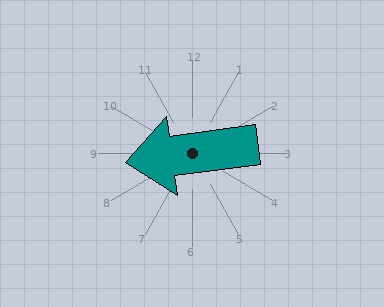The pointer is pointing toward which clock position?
Roughly 9 o'clock.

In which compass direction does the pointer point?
West.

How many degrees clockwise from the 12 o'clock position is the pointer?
Approximately 262 degrees.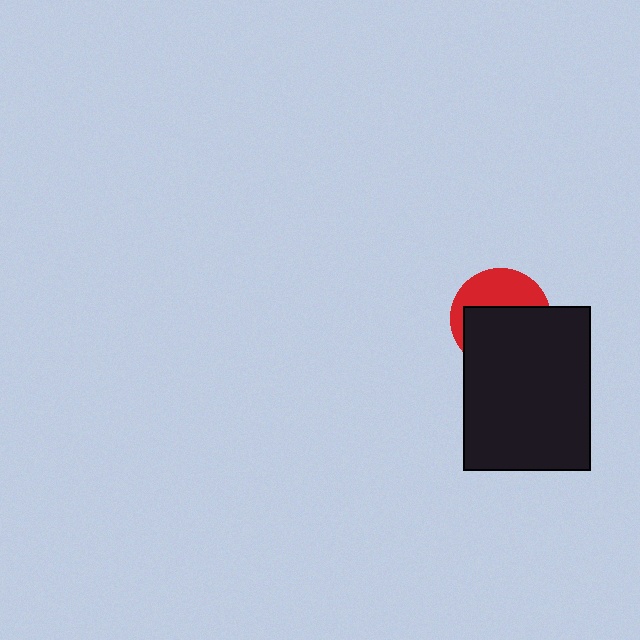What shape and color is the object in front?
The object in front is a black rectangle.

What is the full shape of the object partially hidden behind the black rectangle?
The partially hidden object is a red circle.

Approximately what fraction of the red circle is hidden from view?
Roughly 60% of the red circle is hidden behind the black rectangle.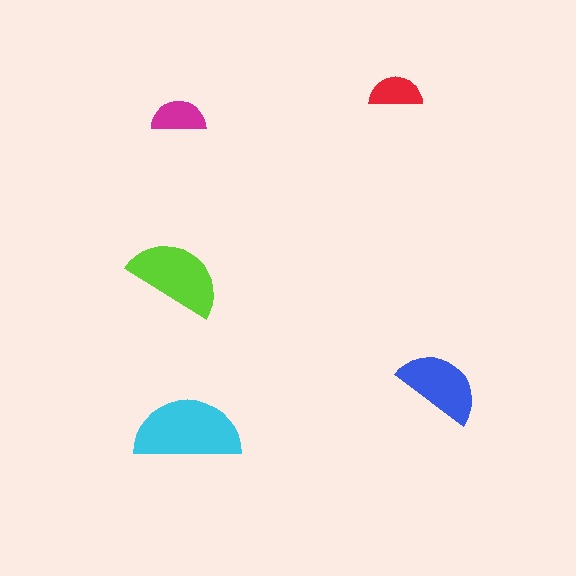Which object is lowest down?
The cyan semicircle is bottommost.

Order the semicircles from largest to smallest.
the cyan one, the lime one, the blue one, the magenta one, the red one.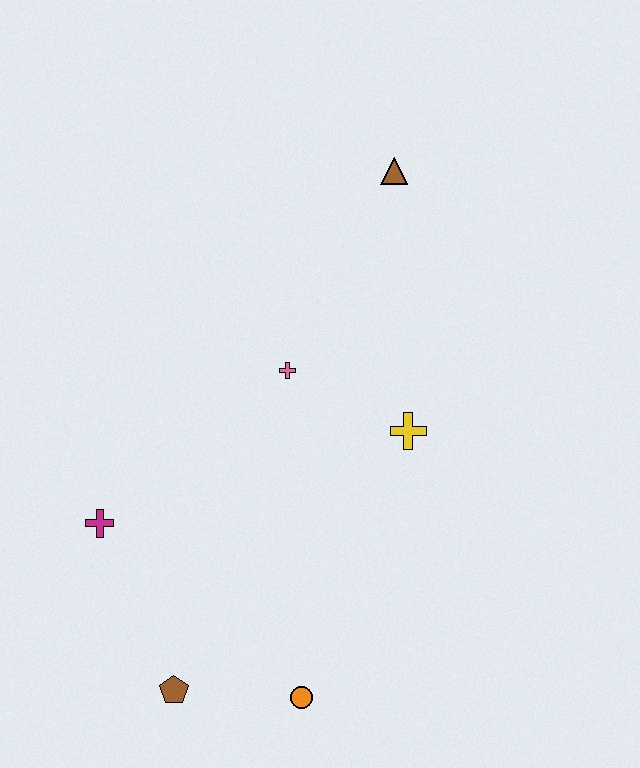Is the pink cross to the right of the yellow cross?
No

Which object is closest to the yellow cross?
The pink cross is closest to the yellow cross.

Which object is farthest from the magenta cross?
The brown triangle is farthest from the magenta cross.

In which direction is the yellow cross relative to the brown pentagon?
The yellow cross is above the brown pentagon.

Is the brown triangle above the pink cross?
Yes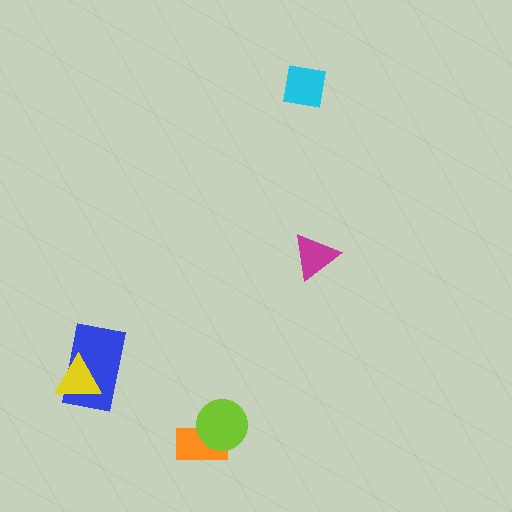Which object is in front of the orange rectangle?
The lime circle is in front of the orange rectangle.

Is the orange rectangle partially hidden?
Yes, it is partially covered by another shape.